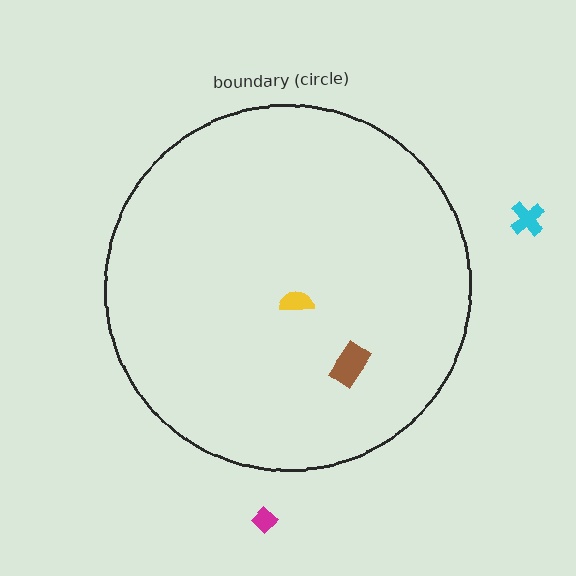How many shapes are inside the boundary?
2 inside, 2 outside.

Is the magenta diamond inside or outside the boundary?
Outside.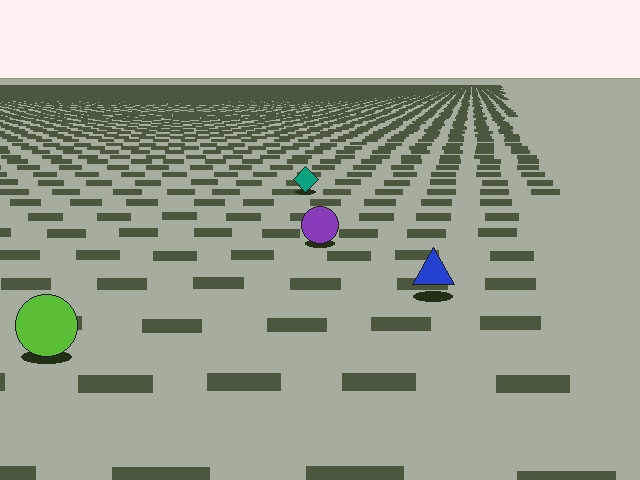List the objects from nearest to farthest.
From nearest to farthest: the lime circle, the blue triangle, the purple circle, the teal diamond.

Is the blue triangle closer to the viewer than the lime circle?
No. The lime circle is closer — you can tell from the texture gradient: the ground texture is coarser near it.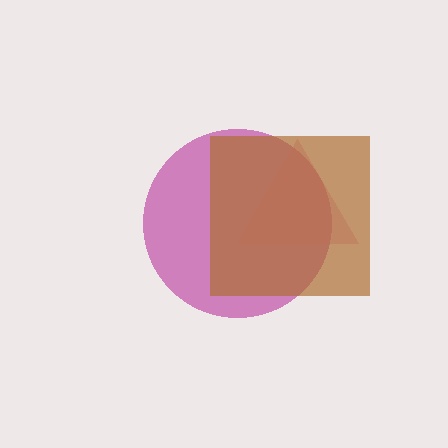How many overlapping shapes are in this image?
There are 3 overlapping shapes in the image.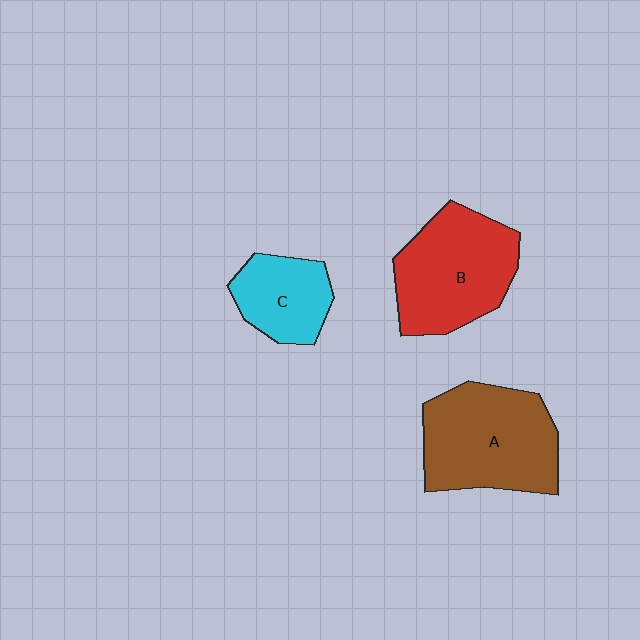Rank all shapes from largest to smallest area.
From largest to smallest: A (brown), B (red), C (cyan).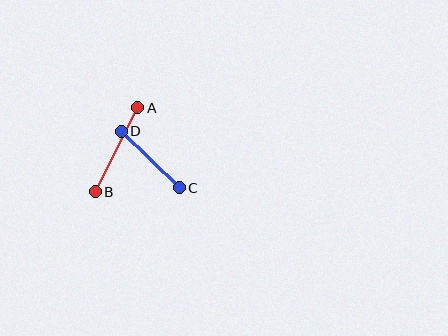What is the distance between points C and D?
The distance is approximately 81 pixels.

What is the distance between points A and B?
The distance is approximately 94 pixels.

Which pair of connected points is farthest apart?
Points A and B are farthest apart.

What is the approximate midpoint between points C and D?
The midpoint is at approximately (150, 159) pixels.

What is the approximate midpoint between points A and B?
The midpoint is at approximately (116, 150) pixels.